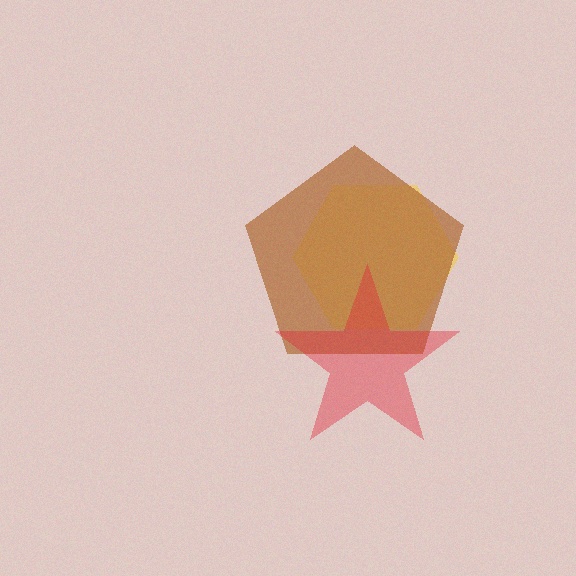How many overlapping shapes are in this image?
There are 3 overlapping shapes in the image.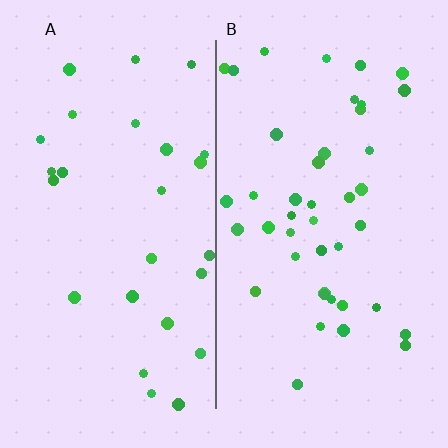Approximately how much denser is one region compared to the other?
Approximately 1.6× — region B over region A.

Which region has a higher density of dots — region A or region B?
B (the right).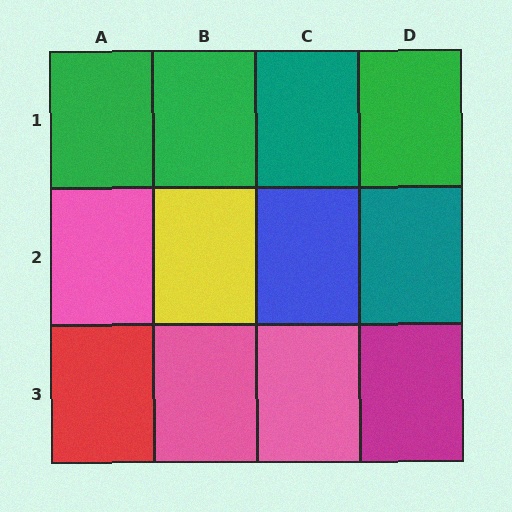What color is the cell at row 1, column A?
Green.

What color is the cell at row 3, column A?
Red.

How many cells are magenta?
1 cell is magenta.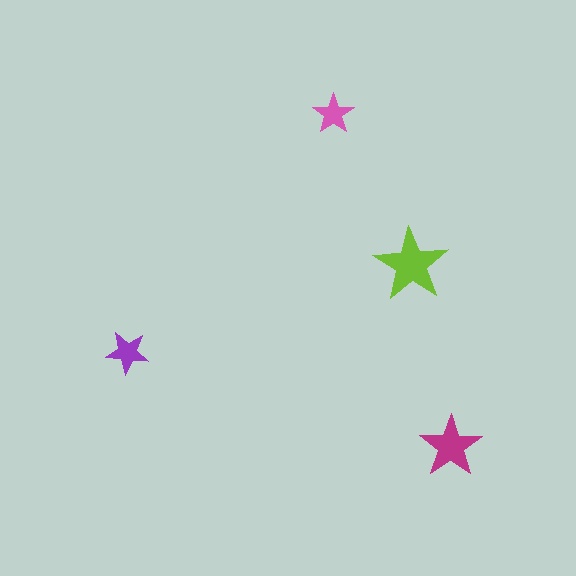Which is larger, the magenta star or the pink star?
The magenta one.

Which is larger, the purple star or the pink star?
The purple one.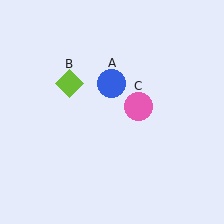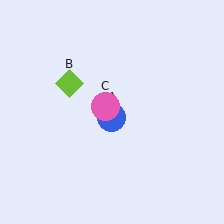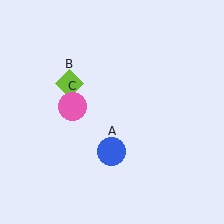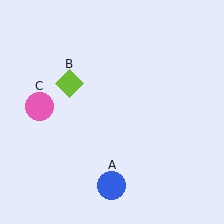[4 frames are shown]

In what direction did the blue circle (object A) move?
The blue circle (object A) moved down.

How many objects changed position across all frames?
2 objects changed position: blue circle (object A), pink circle (object C).